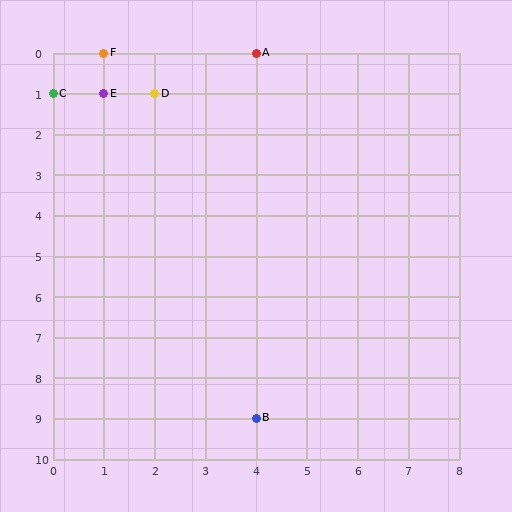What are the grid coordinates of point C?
Point C is at grid coordinates (0, 1).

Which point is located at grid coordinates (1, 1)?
Point E is at (1, 1).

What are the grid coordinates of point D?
Point D is at grid coordinates (2, 1).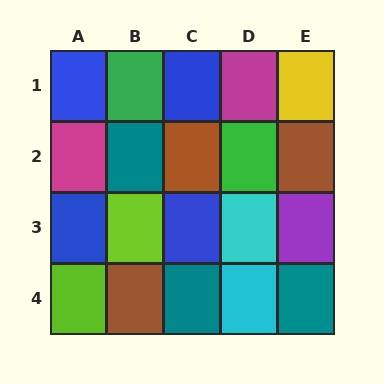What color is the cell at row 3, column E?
Purple.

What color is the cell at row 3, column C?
Blue.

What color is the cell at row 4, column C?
Teal.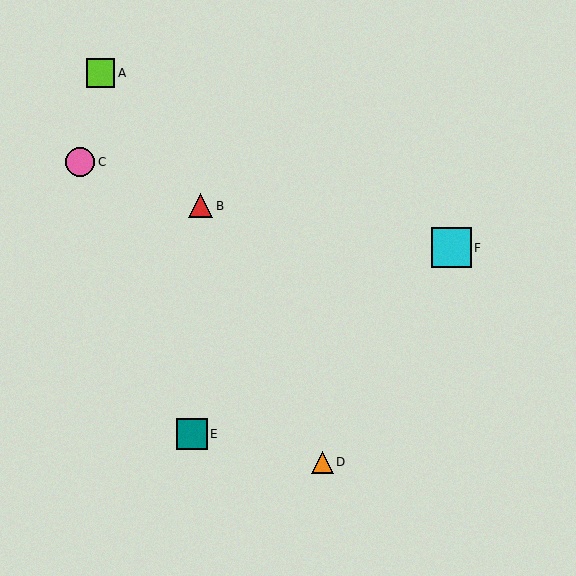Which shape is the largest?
The cyan square (labeled F) is the largest.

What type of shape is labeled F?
Shape F is a cyan square.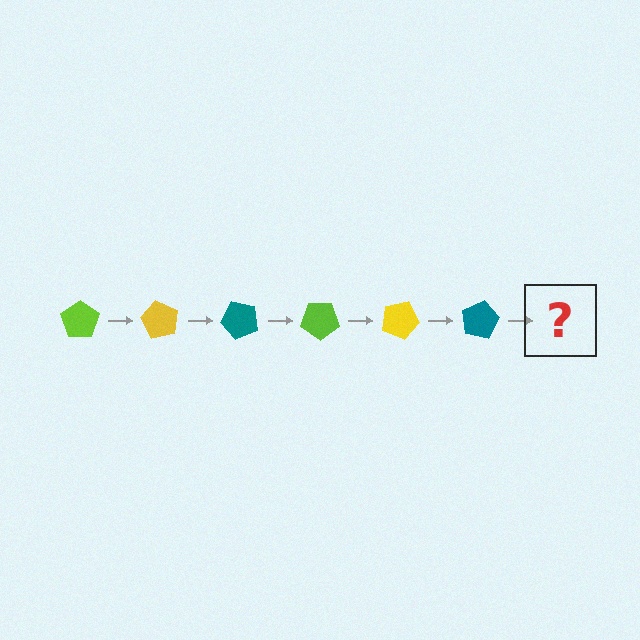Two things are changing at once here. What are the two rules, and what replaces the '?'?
The two rules are that it rotates 60 degrees each step and the color cycles through lime, yellow, and teal. The '?' should be a lime pentagon, rotated 360 degrees from the start.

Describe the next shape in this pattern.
It should be a lime pentagon, rotated 360 degrees from the start.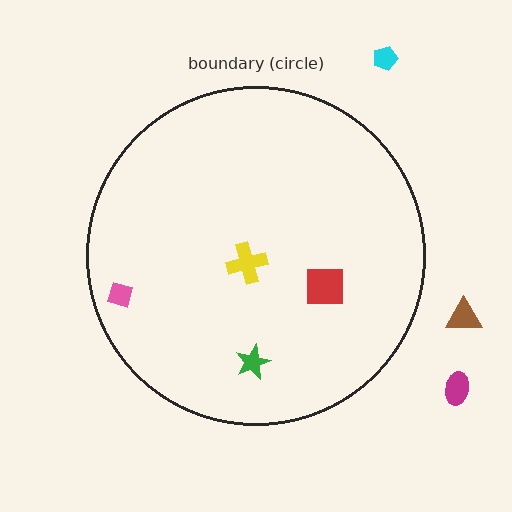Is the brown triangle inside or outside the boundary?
Outside.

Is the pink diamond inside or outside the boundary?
Inside.